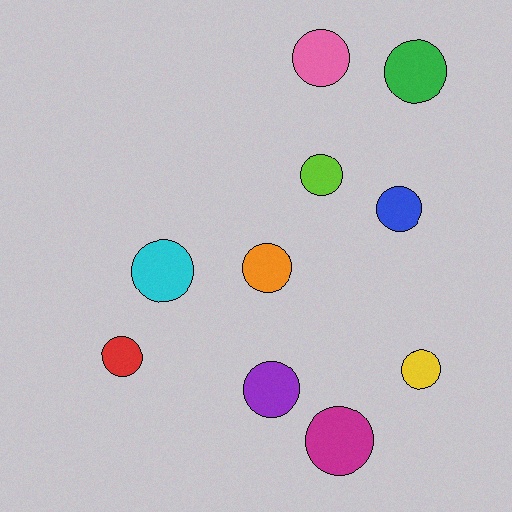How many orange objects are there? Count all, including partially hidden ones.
There is 1 orange object.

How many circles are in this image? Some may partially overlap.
There are 10 circles.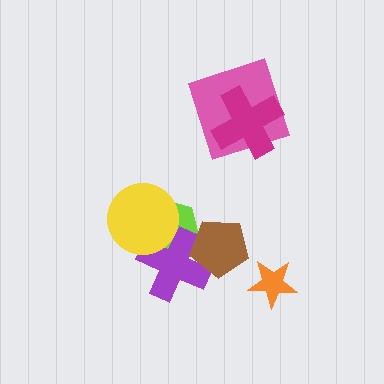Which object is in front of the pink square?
The magenta cross is in front of the pink square.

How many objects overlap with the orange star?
0 objects overlap with the orange star.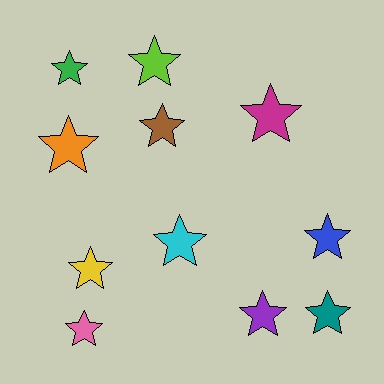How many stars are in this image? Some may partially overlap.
There are 11 stars.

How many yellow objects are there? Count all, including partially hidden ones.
There is 1 yellow object.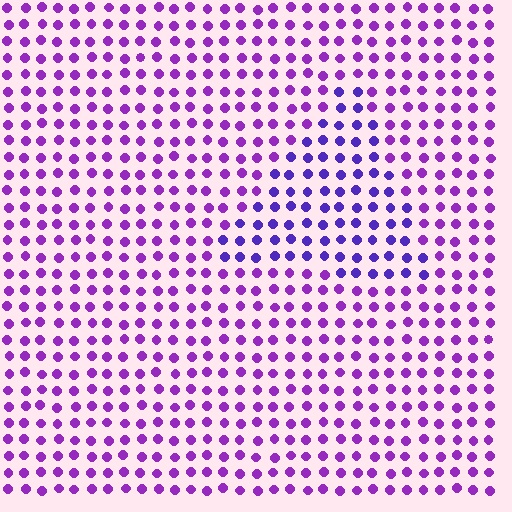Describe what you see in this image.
The image is filled with small purple elements in a uniform arrangement. A triangle-shaped region is visible where the elements are tinted to a slightly different hue, forming a subtle color boundary.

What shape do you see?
I see a triangle.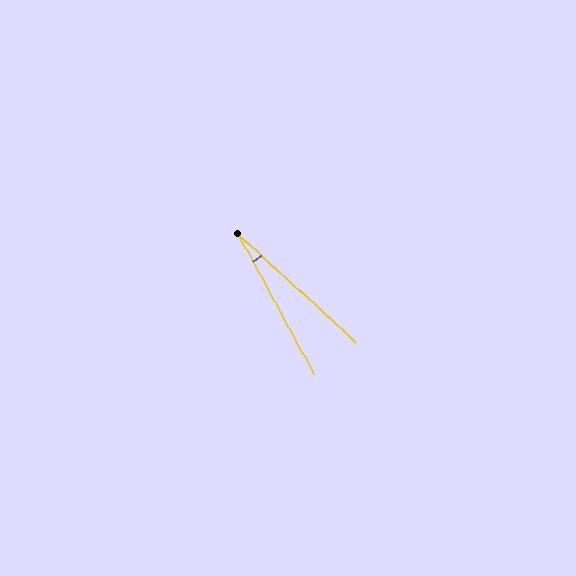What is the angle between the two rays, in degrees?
Approximately 19 degrees.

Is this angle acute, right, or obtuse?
It is acute.